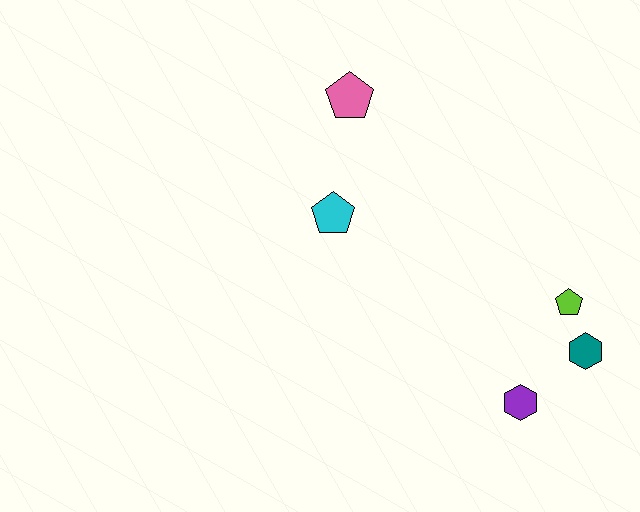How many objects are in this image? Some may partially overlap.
There are 5 objects.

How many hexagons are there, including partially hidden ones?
There are 2 hexagons.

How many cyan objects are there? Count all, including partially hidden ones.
There is 1 cyan object.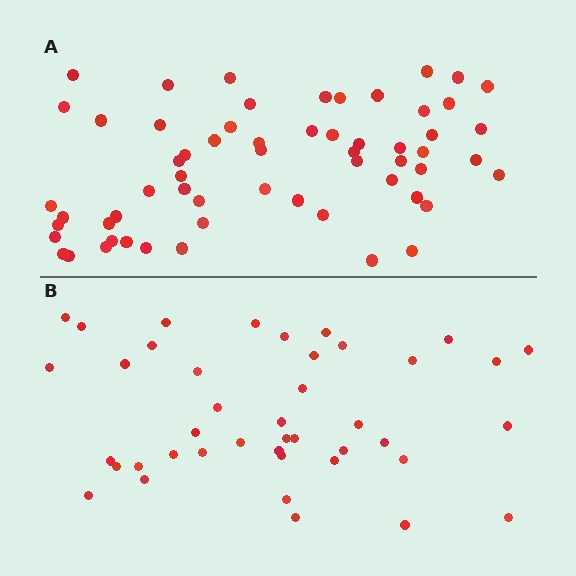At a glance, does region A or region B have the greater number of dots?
Region A (the top region) has more dots.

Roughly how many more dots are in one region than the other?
Region A has approximately 20 more dots than region B.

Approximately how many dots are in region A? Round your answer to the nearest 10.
About 60 dots.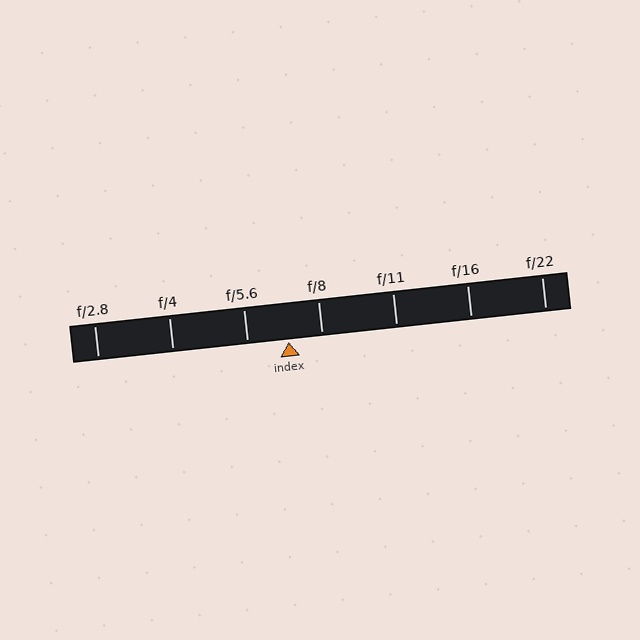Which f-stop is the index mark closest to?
The index mark is closest to f/8.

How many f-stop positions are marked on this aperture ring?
There are 7 f-stop positions marked.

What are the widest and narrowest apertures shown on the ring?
The widest aperture shown is f/2.8 and the narrowest is f/22.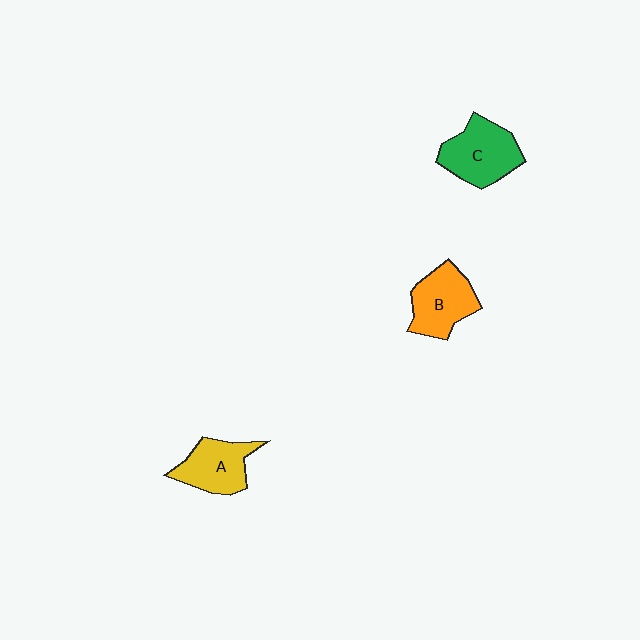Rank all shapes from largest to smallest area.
From largest to smallest: C (green), B (orange), A (yellow).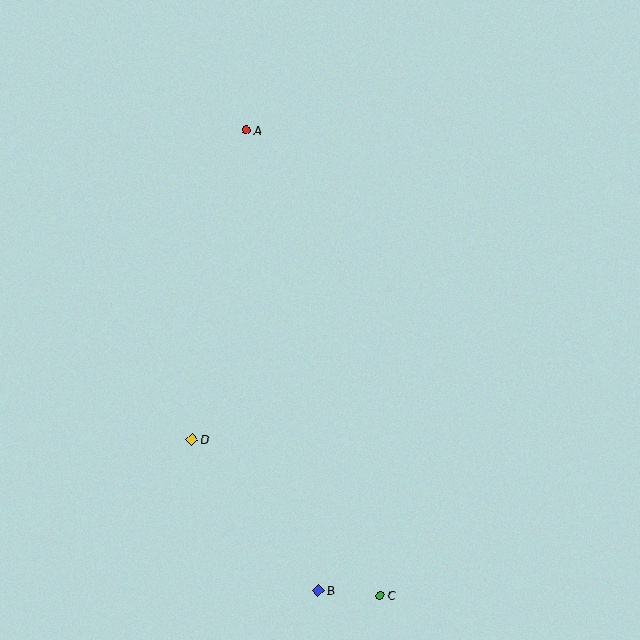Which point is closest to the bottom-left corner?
Point D is closest to the bottom-left corner.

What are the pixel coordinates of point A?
Point A is at (246, 130).